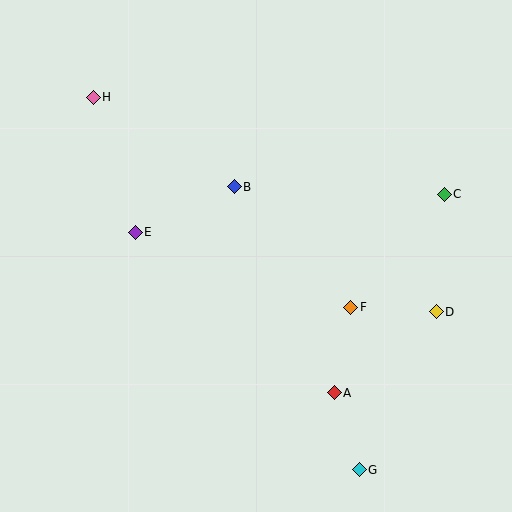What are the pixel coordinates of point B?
Point B is at (234, 187).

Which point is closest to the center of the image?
Point B at (234, 187) is closest to the center.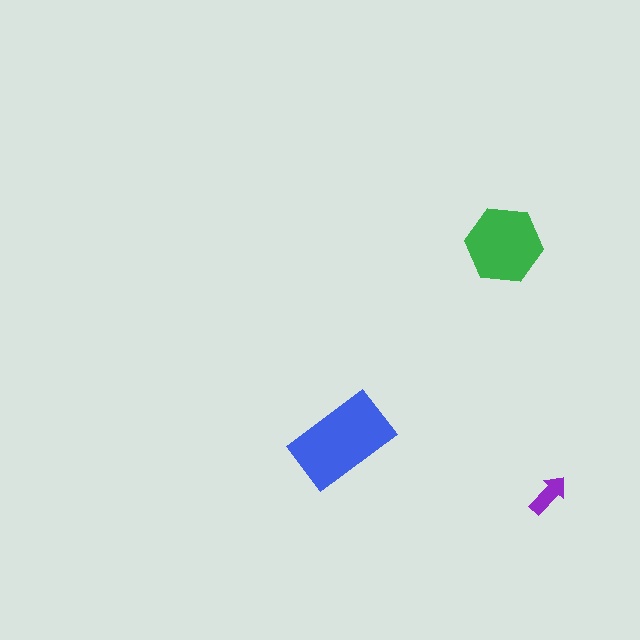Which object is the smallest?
The purple arrow.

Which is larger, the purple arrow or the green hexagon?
The green hexagon.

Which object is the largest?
The blue rectangle.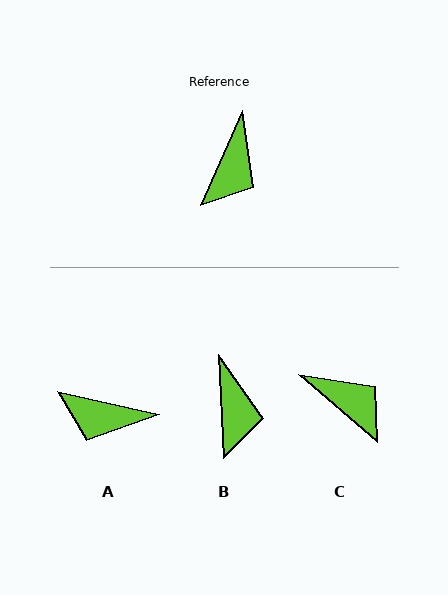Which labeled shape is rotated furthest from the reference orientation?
A, about 79 degrees away.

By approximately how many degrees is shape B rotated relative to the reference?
Approximately 27 degrees counter-clockwise.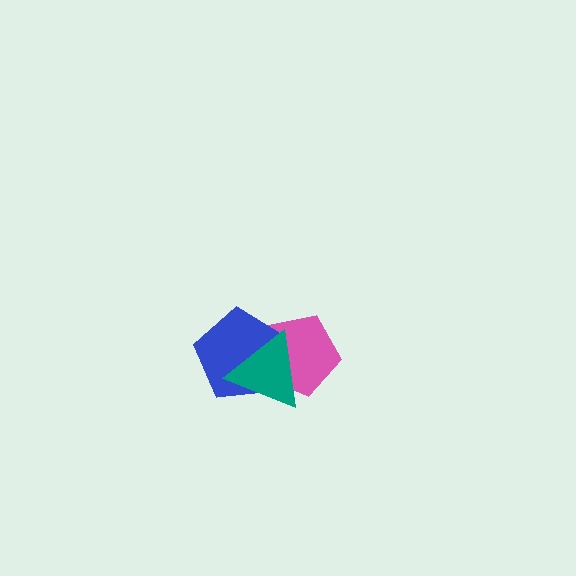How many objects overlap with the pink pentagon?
2 objects overlap with the pink pentagon.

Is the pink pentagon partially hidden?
Yes, it is partially covered by another shape.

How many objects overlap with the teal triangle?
2 objects overlap with the teal triangle.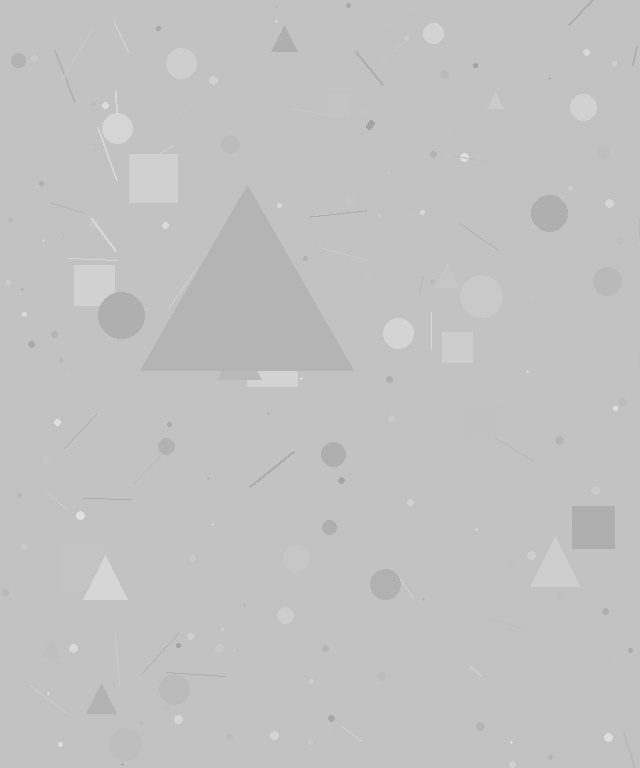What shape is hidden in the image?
A triangle is hidden in the image.